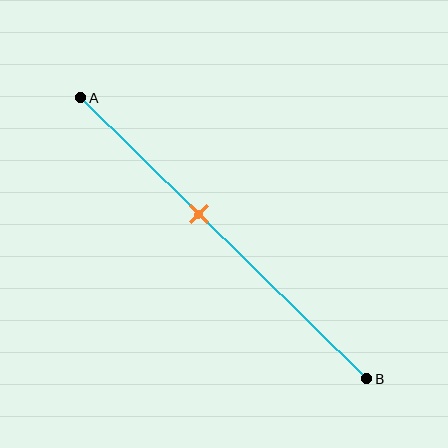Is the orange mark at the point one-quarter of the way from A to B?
No, the mark is at about 40% from A, not at the 25% one-quarter point.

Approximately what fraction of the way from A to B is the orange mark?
The orange mark is approximately 40% of the way from A to B.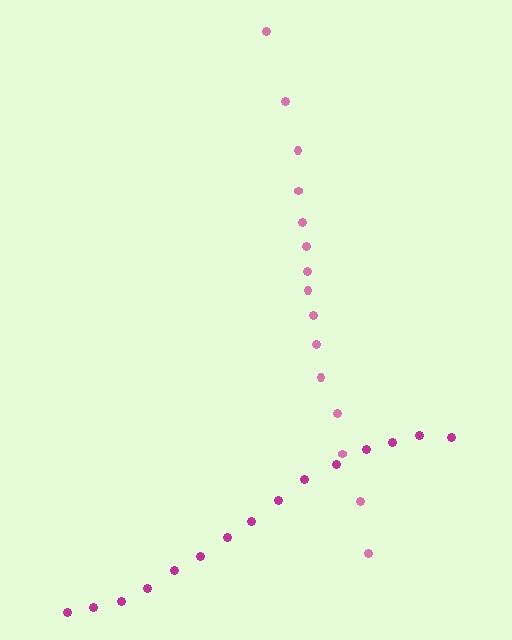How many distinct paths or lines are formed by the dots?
There are 2 distinct paths.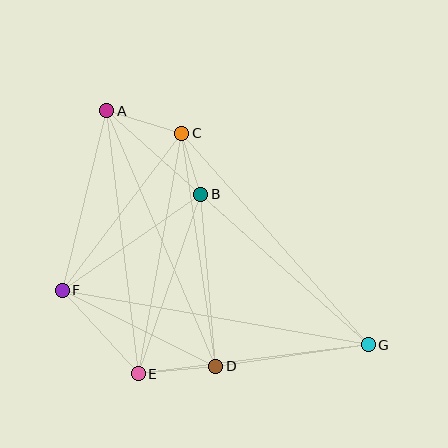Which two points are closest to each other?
Points B and C are closest to each other.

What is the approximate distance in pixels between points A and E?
The distance between A and E is approximately 265 pixels.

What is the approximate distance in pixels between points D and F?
The distance between D and F is approximately 171 pixels.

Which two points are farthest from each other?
Points A and G are farthest from each other.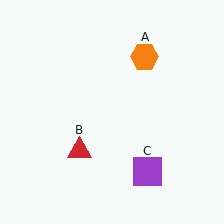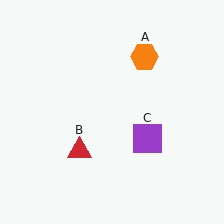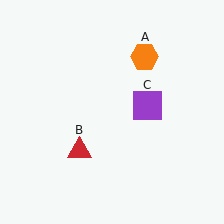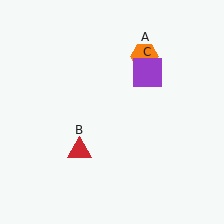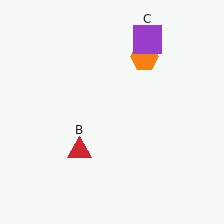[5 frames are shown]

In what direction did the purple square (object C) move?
The purple square (object C) moved up.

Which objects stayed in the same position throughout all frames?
Orange hexagon (object A) and red triangle (object B) remained stationary.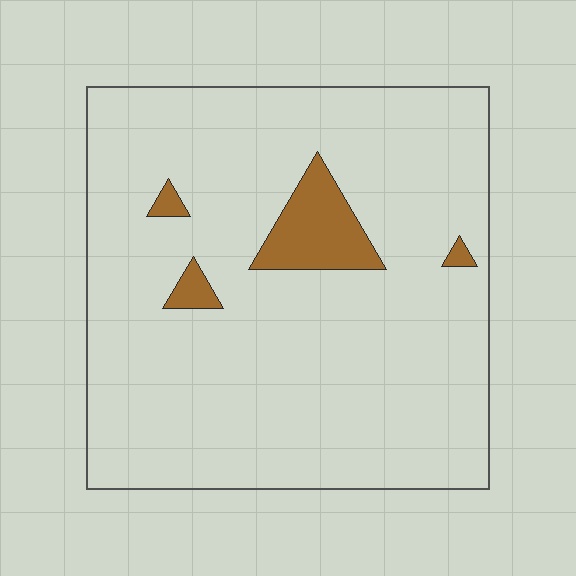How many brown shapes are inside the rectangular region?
4.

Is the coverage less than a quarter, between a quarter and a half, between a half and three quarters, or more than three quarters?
Less than a quarter.